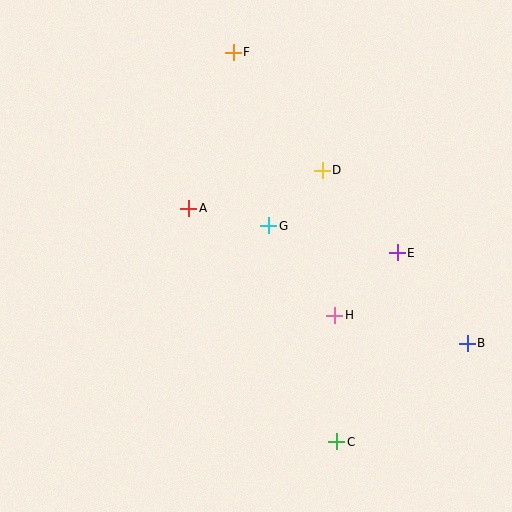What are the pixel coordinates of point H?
Point H is at (335, 315).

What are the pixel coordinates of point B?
Point B is at (467, 343).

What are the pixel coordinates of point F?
Point F is at (233, 53).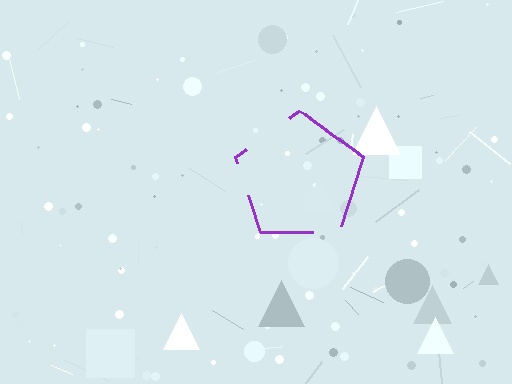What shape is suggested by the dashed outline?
The dashed outline suggests a pentagon.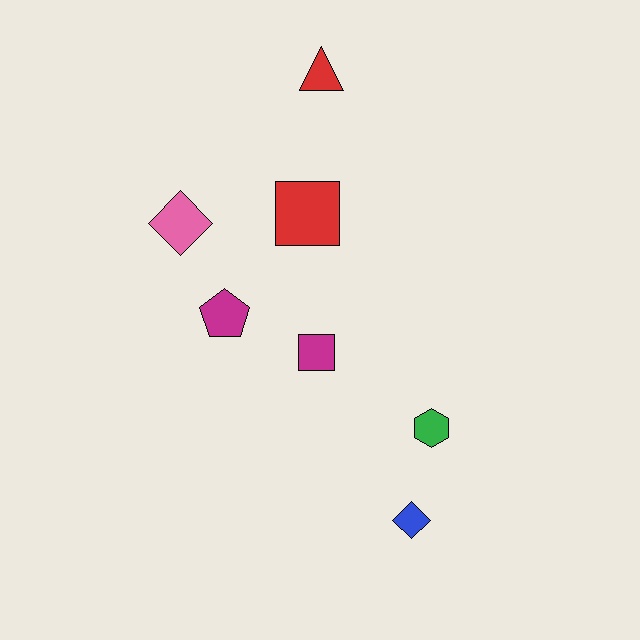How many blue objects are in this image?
There is 1 blue object.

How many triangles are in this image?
There is 1 triangle.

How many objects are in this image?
There are 7 objects.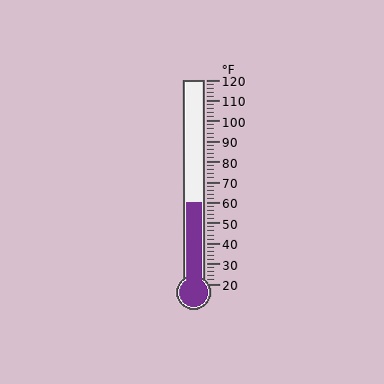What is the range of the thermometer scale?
The thermometer scale ranges from 20°F to 120°F.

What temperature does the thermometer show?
The thermometer shows approximately 60°F.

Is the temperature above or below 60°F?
The temperature is at 60°F.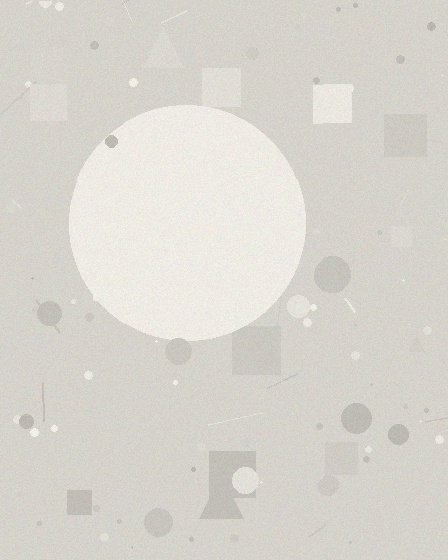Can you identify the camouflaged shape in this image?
The camouflaged shape is a circle.